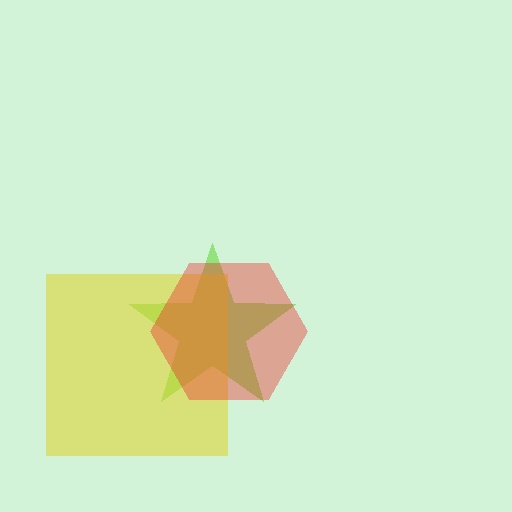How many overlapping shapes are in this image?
There are 3 overlapping shapes in the image.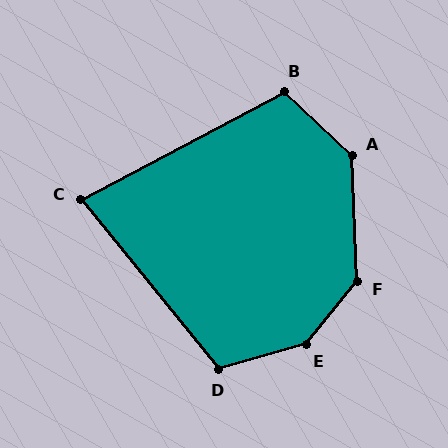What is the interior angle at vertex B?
Approximately 109 degrees (obtuse).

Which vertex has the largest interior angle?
E, at approximately 145 degrees.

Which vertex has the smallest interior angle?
C, at approximately 79 degrees.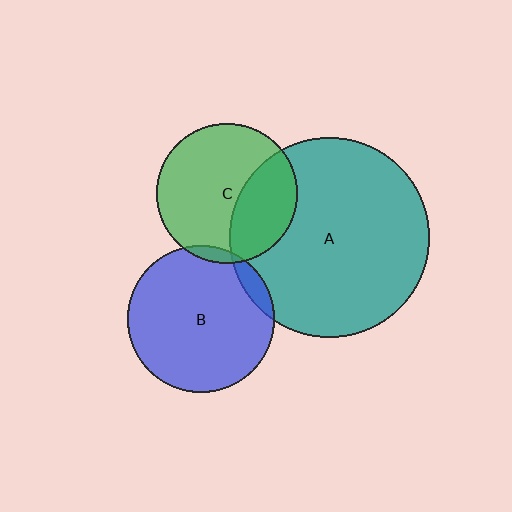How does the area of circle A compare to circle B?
Approximately 1.9 times.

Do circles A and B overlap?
Yes.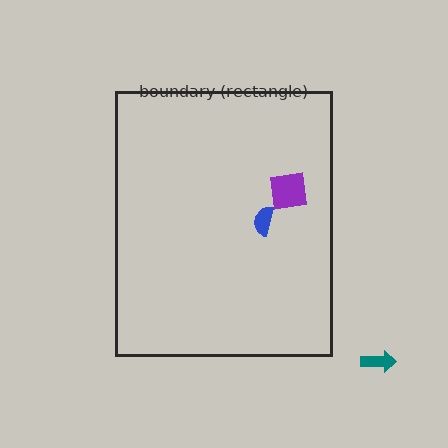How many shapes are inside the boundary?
2 inside, 1 outside.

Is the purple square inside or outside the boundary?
Inside.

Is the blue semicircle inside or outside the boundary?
Inside.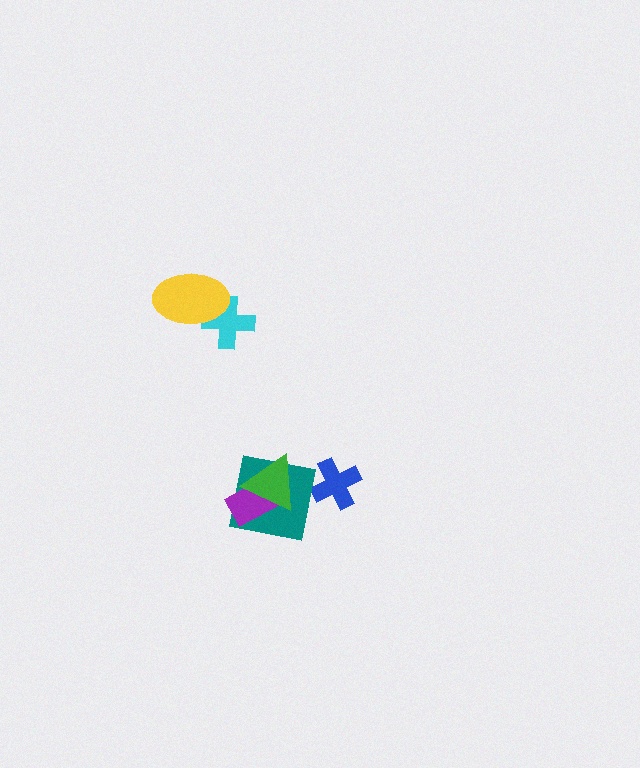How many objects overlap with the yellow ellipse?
1 object overlaps with the yellow ellipse.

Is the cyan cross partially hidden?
Yes, it is partially covered by another shape.